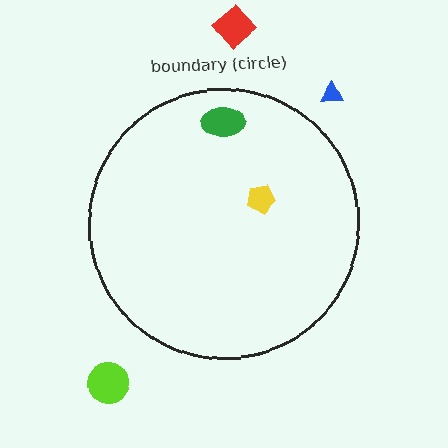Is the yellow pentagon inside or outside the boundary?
Inside.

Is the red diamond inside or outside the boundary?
Outside.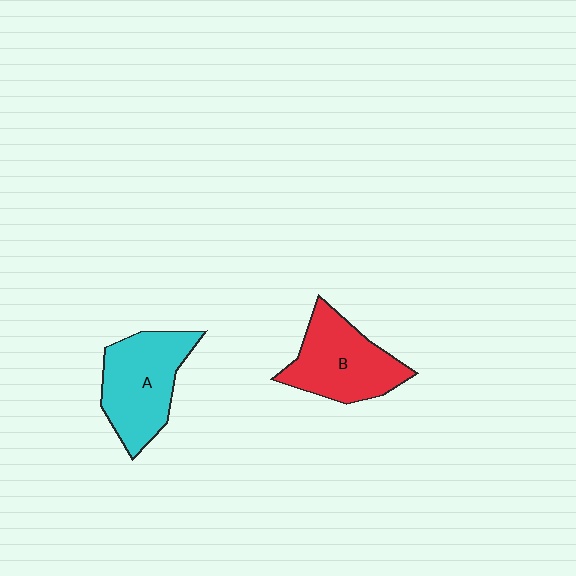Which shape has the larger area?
Shape A (cyan).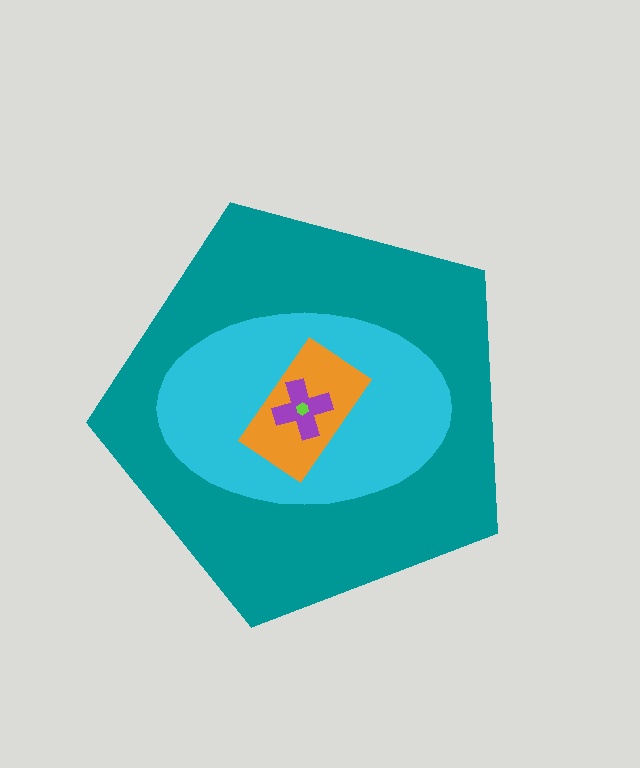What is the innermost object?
The lime hexagon.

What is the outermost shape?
The teal pentagon.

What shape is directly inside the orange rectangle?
The purple cross.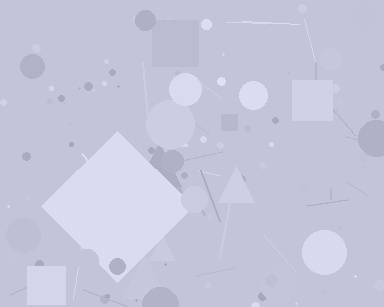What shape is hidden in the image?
A diamond is hidden in the image.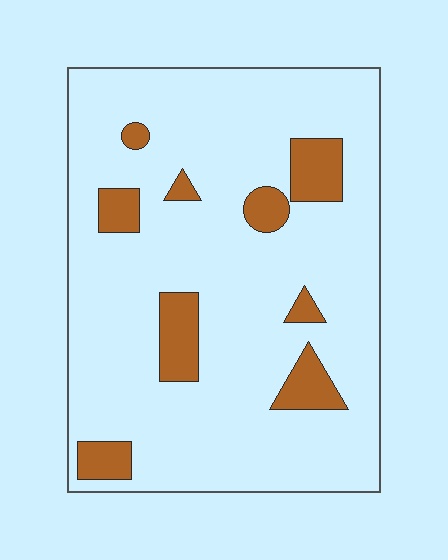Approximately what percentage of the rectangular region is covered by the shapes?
Approximately 15%.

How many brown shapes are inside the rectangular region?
9.